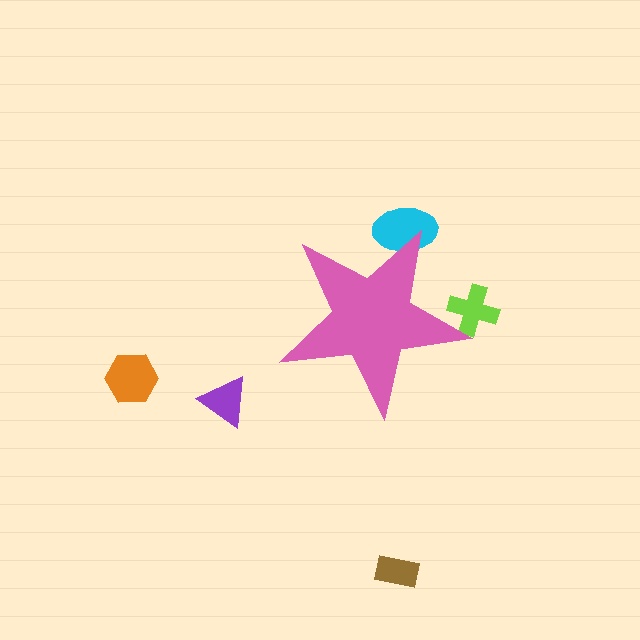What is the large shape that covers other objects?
A pink star.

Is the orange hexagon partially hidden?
No, the orange hexagon is fully visible.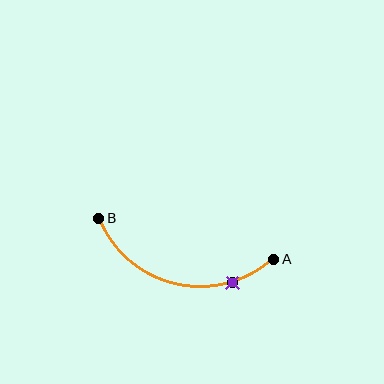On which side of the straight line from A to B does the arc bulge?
The arc bulges below the straight line connecting A and B.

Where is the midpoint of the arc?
The arc midpoint is the point on the curve farthest from the straight line joining A and B. It sits below that line.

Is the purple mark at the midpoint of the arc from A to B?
No. The purple mark lies on the arc but is closer to endpoint A. The arc midpoint would be at the point on the curve equidistant along the arc from both A and B.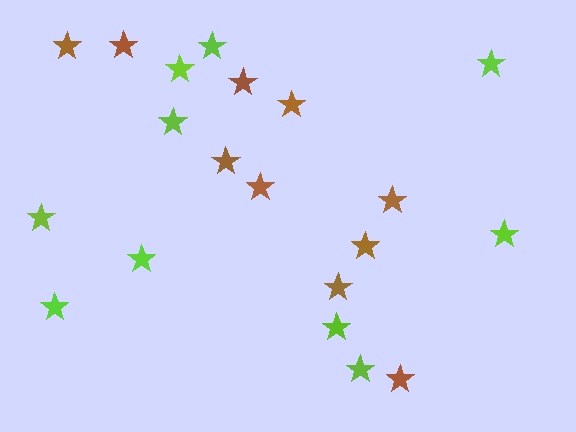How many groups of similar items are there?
There are 2 groups: one group of brown stars (10) and one group of lime stars (10).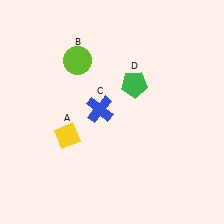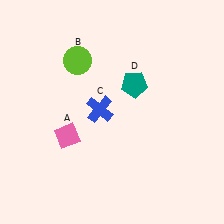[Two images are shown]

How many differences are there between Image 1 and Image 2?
There are 2 differences between the two images.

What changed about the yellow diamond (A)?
In Image 1, A is yellow. In Image 2, it changed to pink.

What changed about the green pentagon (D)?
In Image 1, D is green. In Image 2, it changed to teal.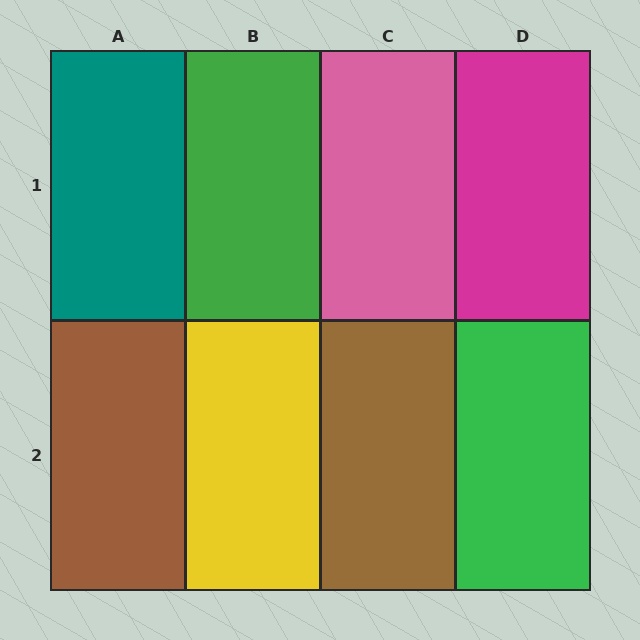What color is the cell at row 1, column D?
Magenta.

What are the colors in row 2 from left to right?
Brown, yellow, brown, green.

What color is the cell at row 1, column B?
Green.